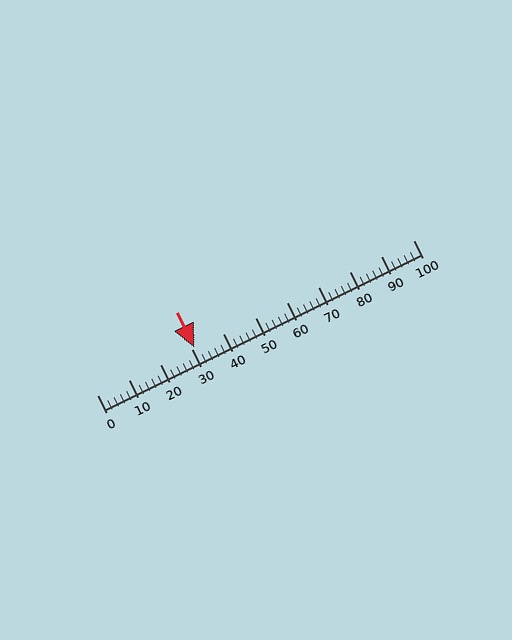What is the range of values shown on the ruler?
The ruler shows values from 0 to 100.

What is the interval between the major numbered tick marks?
The major tick marks are spaced 10 units apart.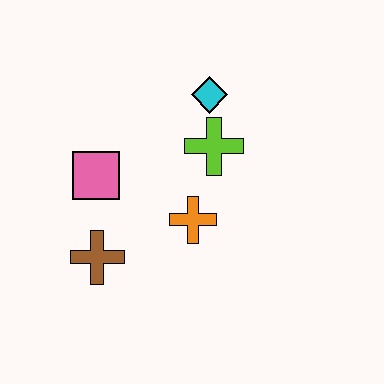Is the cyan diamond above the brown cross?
Yes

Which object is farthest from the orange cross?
The cyan diamond is farthest from the orange cross.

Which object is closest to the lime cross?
The cyan diamond is closest to the lime cross.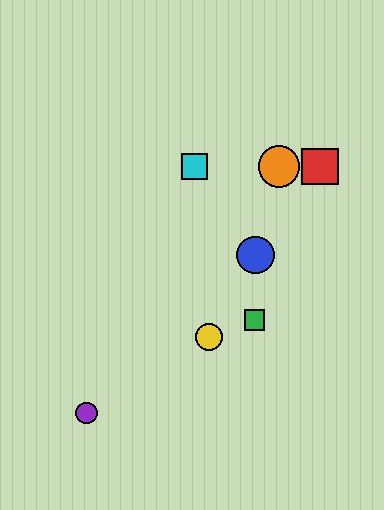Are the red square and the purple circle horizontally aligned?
No, the red square is at y≈167 and the purple circle is at y≈413.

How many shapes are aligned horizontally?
3 shapes (the red square, the orange circle, the cyan square) are aligned horizontally.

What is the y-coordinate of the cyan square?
The cyan square is at y≈167.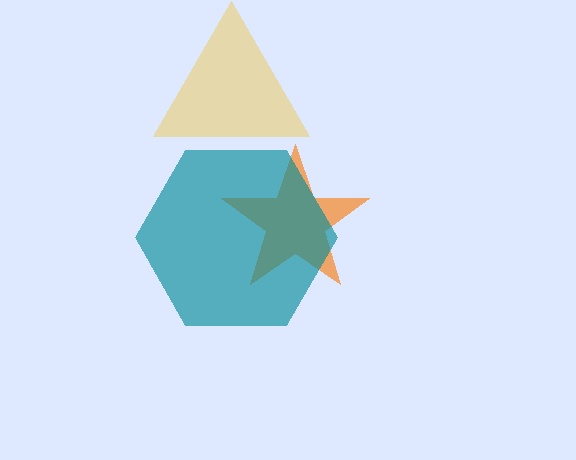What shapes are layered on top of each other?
The layered shapes are: an orange star, a teal hexagon, a yellow triangle.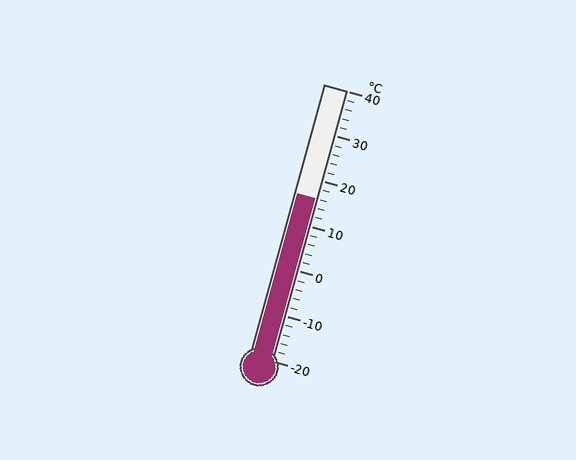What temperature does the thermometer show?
The thermometer shows approximately 16°C.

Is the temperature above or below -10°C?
The temperature is above -10°C.